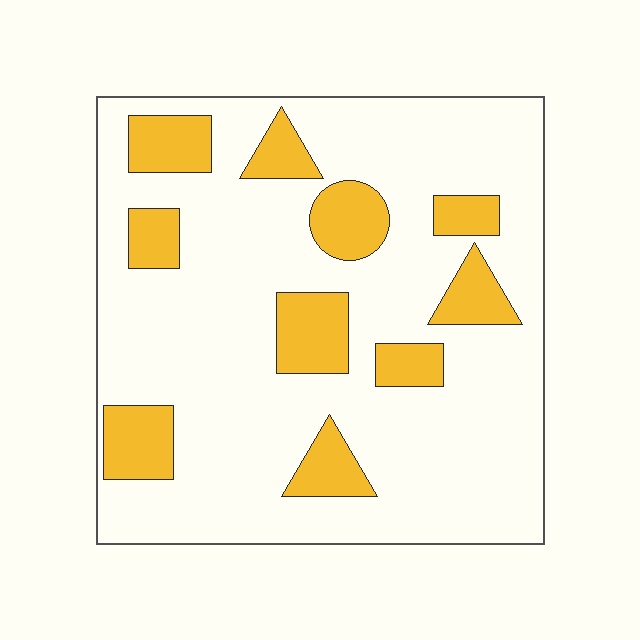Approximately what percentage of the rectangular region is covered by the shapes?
Approximately 20%.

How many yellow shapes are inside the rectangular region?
10.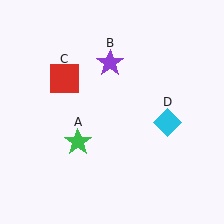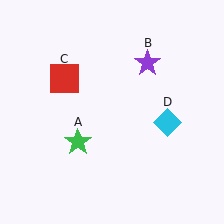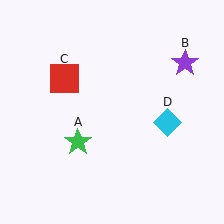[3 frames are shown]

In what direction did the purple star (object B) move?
The purple star (object B) moved right.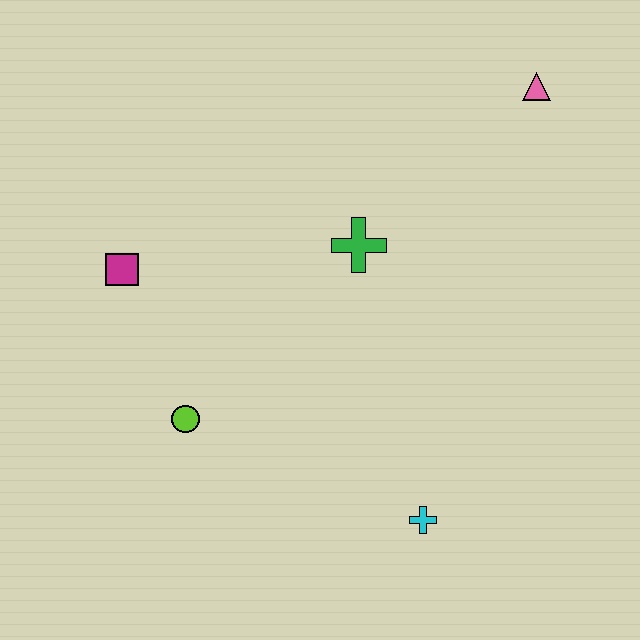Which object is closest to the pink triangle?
The green cross is closest to the pink triangle.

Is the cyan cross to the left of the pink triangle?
Yes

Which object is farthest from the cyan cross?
The pink triangle is farthest from the cyan cross.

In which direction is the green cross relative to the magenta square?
The green cross is to the right of the magenta square.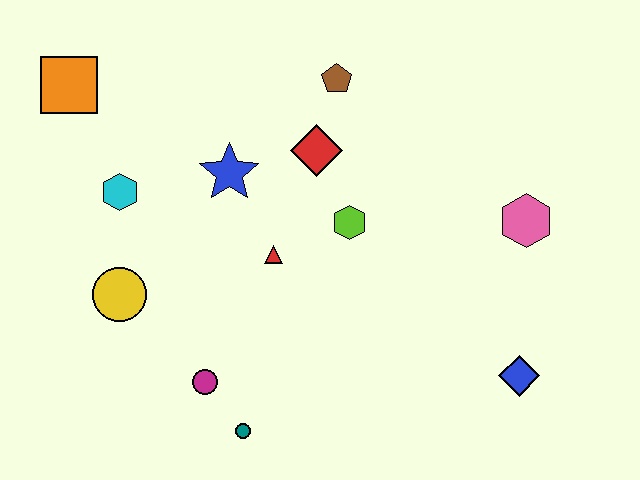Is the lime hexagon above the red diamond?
No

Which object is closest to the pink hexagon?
The blue diamond is closest to the pink hexagon.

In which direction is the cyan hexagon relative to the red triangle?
The cyan hexagon is to the left of the red triangle.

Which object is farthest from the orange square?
The blue diamond is farthest from the orange square.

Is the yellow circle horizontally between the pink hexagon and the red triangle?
No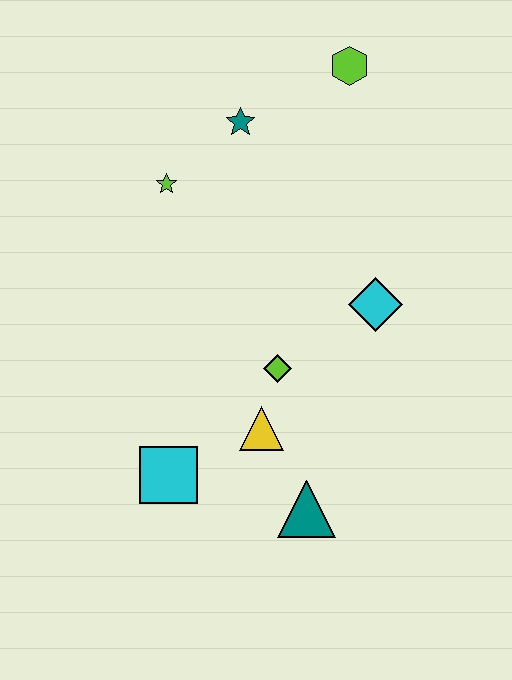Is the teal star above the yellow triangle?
Yes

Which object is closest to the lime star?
The teal star is closest to the lime star.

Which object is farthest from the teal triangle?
The lime hexagon is farthest from the teal triangle.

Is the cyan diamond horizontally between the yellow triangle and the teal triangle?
No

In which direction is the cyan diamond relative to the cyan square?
The cyan diamond is to the right of the cyan square.